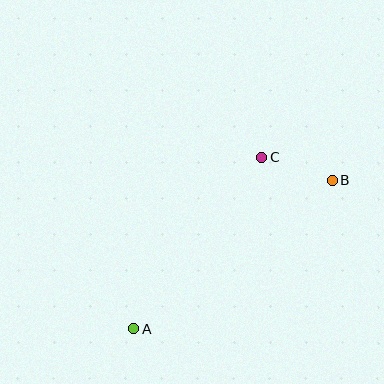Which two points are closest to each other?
Points B and C are closest to each other.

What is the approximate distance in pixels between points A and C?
The distance between A and C is approximately 214 pixels.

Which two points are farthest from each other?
Points A and B are farthest from each other.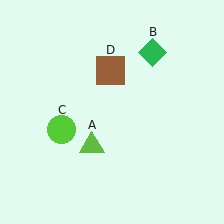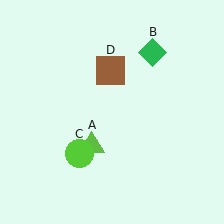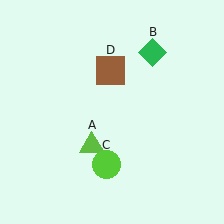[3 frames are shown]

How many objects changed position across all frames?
1 object changed position: lime circle (object C).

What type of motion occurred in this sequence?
The lime circle (object C) rotated counterclockwise around the center of the scene.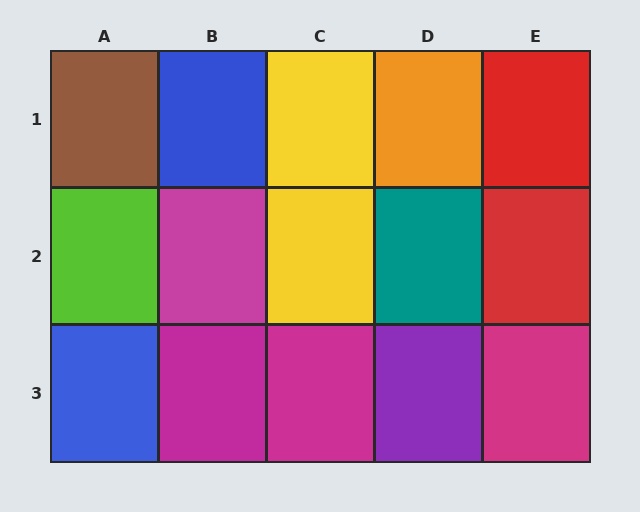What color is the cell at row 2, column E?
Red.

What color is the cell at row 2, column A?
Lime.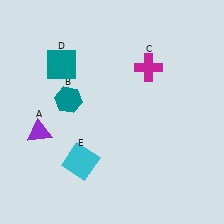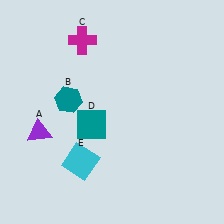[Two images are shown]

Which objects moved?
The objects that moved are: the magenta cross (C), the teal square (D).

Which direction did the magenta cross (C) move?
The magenta cross (C) moved left.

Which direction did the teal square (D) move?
The teal square (D) moved down.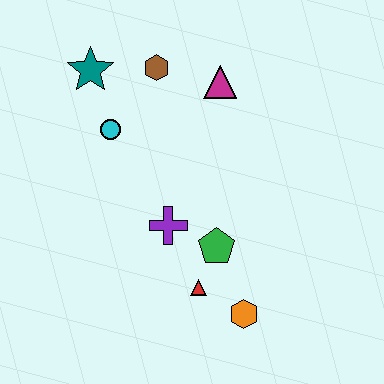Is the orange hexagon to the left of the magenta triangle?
No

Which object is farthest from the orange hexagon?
The teal star is farthest from the orange hexagon.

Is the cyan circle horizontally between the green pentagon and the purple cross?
No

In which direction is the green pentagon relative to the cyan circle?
The green pentagon is below the cyan circle.